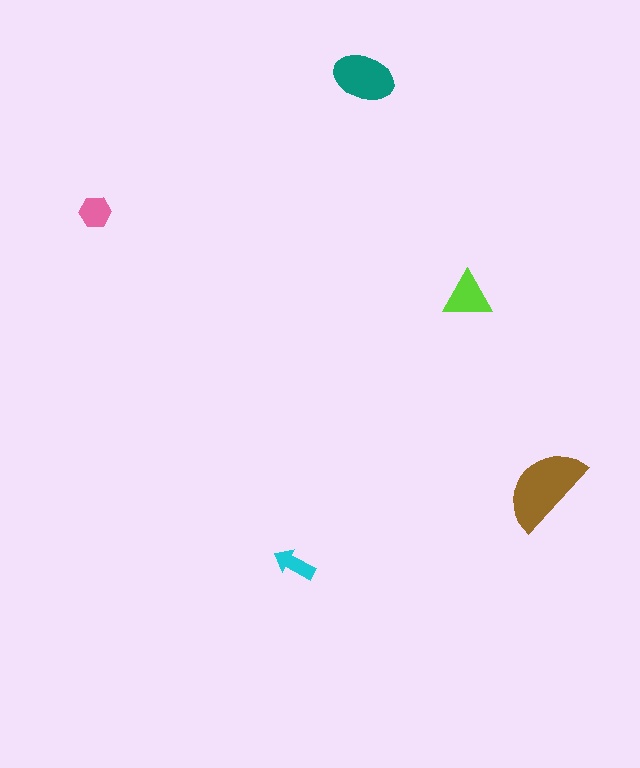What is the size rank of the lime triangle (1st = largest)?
3rd.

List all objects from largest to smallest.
The brown semicircle, the teal ellipse, the lime triangle, the pink hexagon, the cyan arrow.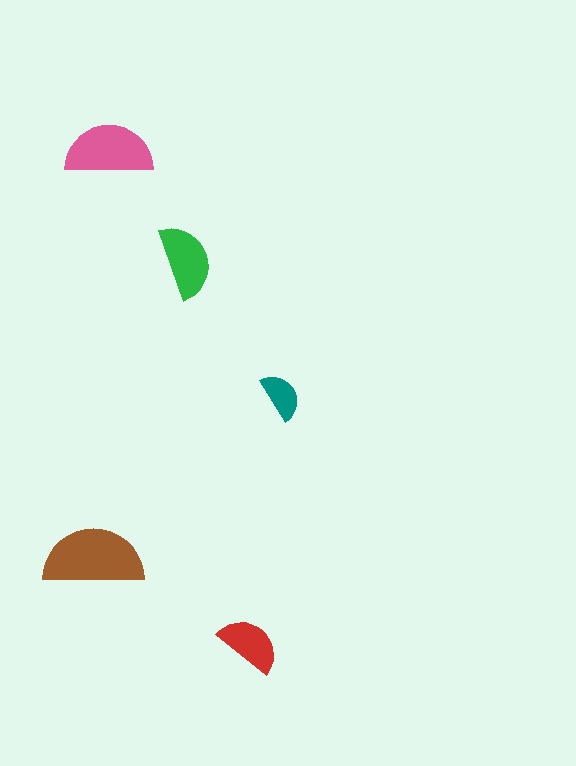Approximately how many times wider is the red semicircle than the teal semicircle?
About 1.5 times wider.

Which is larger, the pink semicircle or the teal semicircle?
The pink one.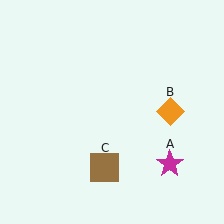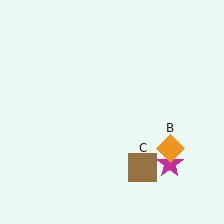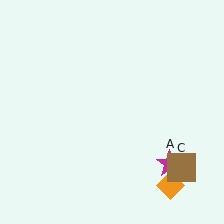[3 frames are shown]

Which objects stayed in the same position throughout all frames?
Magenta star (object A) remained stationary.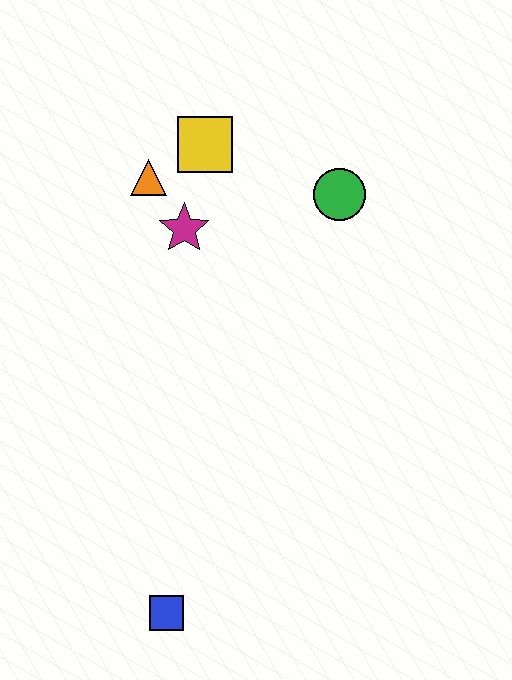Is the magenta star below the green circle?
Yes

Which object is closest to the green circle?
The yellow square is closest to the green circle.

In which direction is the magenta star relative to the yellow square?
The magenta star is below the yellow square.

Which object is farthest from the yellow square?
The blue square is farthest from the yellow square.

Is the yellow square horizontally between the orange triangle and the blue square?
No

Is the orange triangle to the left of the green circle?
Yes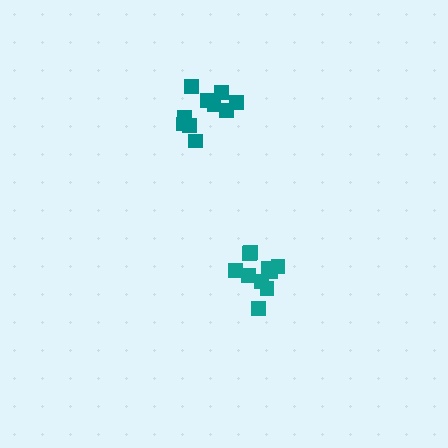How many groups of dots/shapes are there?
There are 2 groups.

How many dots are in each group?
Group 1: 10 dots, Group 2: 10 dots (20 total).